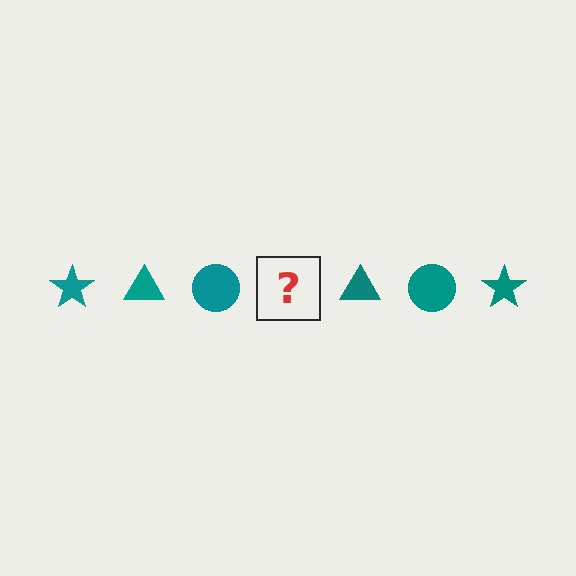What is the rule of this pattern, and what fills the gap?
The rule is that the pattern cycles through star, triangle, circle shapes in teal. The gap should be filled with a teal star.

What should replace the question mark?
The question mark should be replaced with a teal star.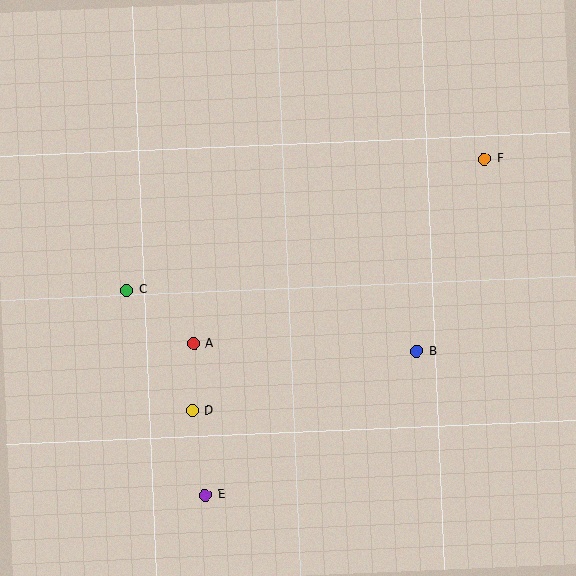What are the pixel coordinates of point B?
Point B is at (416, 351).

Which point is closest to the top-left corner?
Point C is closest to the top-left corner.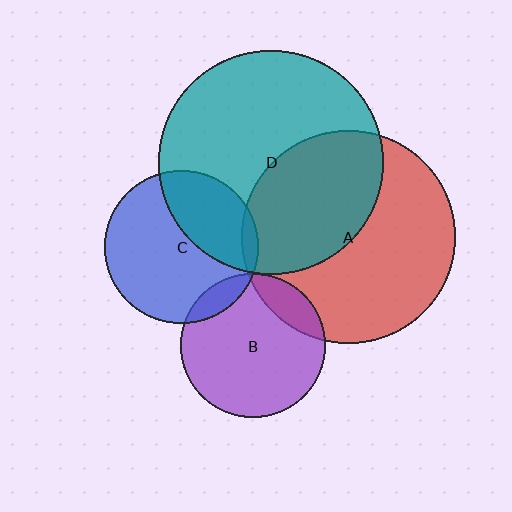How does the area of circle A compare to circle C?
Approximately 1.9 times.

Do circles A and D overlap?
Yes.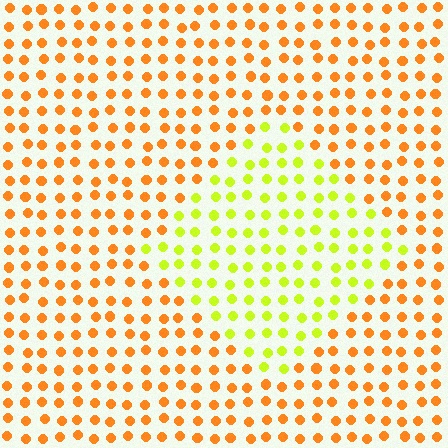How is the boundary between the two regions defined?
The boundary is defined purely by a slight shift in hue (about 47 degrees). Spacing, size, and orientation are identical on both sides.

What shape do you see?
I see a diamond.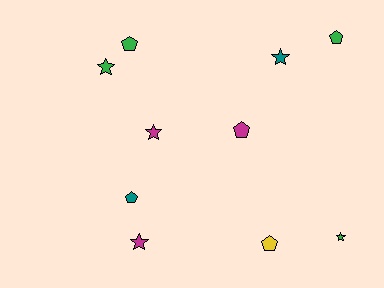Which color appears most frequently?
Green, with 4 objects.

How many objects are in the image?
There are 10 objects.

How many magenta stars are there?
There are 2 magenta stars.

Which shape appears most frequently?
Pentagon, with 5 objects.